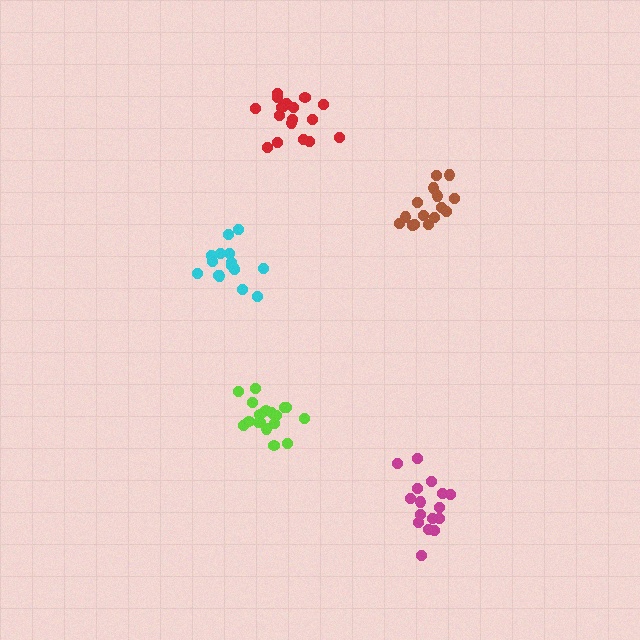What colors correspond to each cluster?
The clusters are colored: cyan, brown, lime, red, magenta.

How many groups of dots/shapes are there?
There are 5 groups.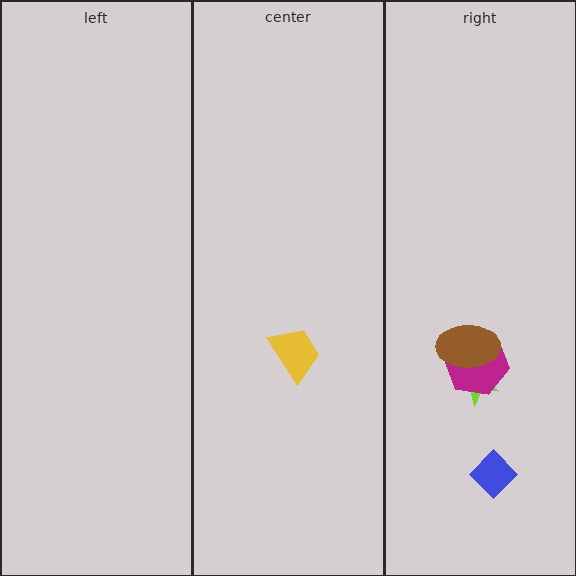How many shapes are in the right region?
4.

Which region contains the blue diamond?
The right region.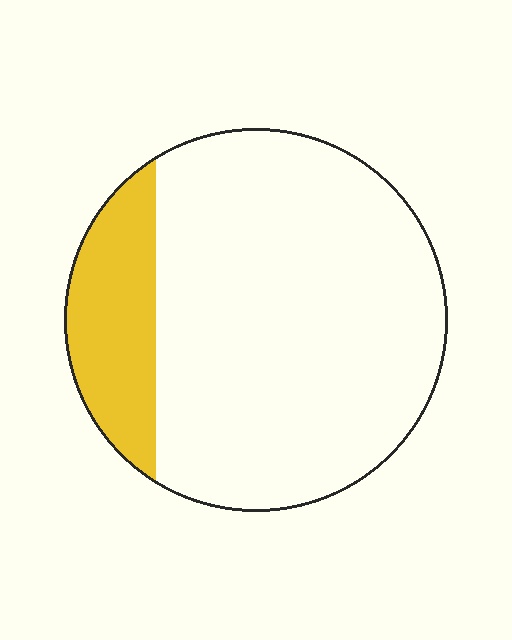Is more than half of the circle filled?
No.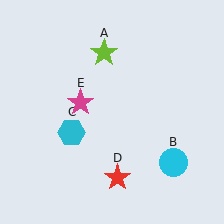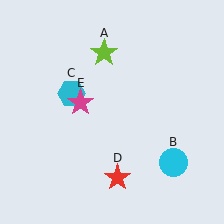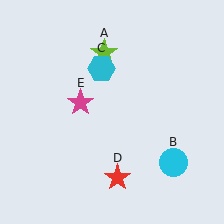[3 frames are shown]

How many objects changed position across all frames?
1 object changed position: cyan hexagon (object C).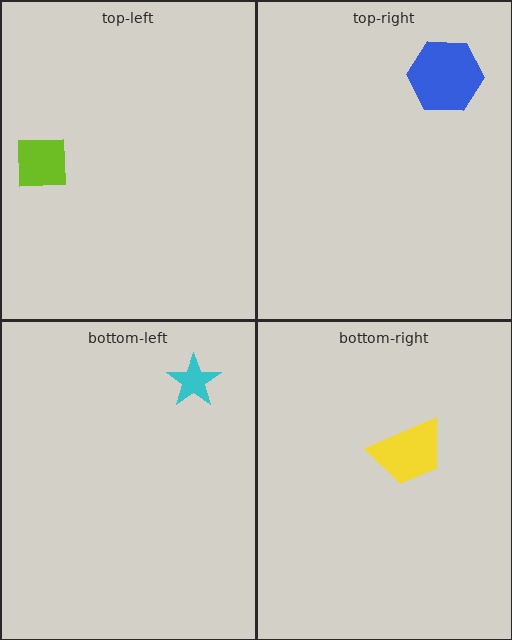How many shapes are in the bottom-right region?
1.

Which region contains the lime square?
The top-left region.